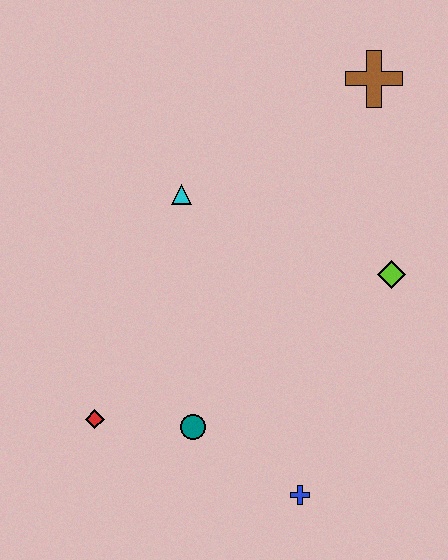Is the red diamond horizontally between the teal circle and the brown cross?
No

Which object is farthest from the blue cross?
The brown cross is farthest from the blue cross.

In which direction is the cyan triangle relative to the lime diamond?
The cyan triangle is to the left of the lime diamond.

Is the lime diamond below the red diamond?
No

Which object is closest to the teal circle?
The red diamond is closest to the teal circle.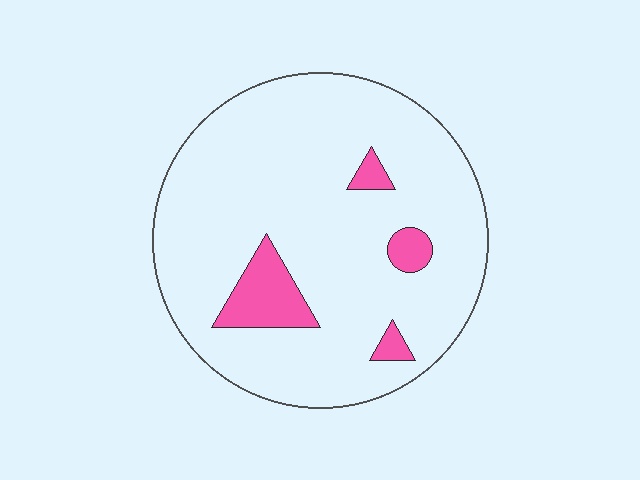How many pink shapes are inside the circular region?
4.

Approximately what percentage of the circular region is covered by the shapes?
Approximately 10%.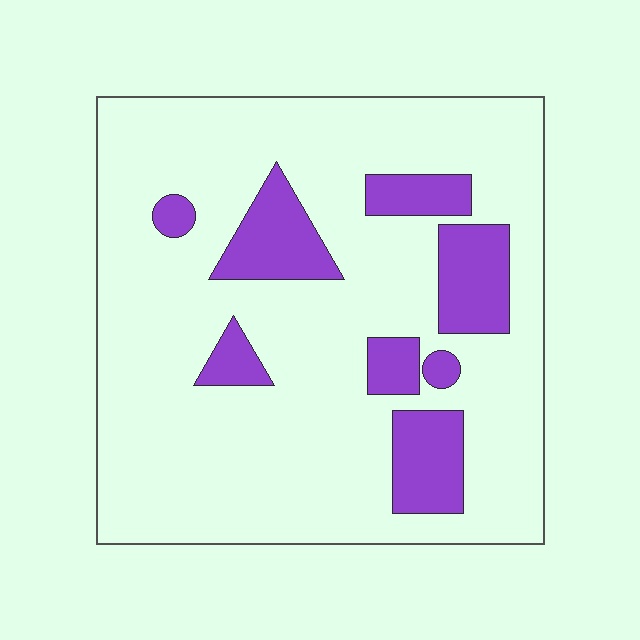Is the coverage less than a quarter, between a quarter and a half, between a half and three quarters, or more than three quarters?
Less than a quarter.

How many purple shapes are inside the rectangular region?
8.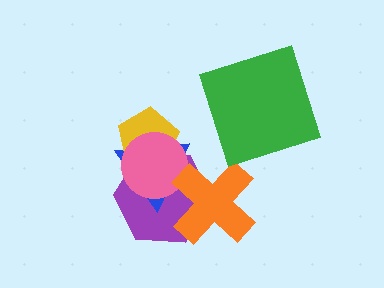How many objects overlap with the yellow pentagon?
3 objects overlap with the yellow pentagon.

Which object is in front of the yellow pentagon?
The pink circle is in front of the yellow pentagon.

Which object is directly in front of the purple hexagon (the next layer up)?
The blue triangle is directly in front of the purple hexagon.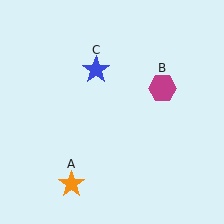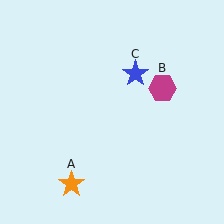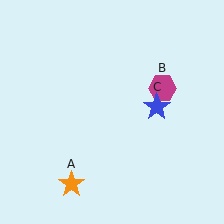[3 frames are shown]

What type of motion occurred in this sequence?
The blue star (object C) rotated clockwise around the center of the scene.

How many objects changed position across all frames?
1 object changed position: blue star (object C).